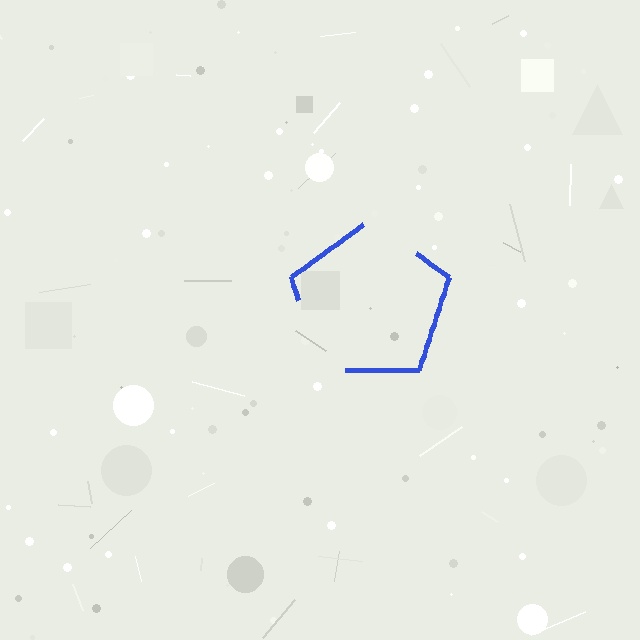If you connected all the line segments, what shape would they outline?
They would outline a pentagon.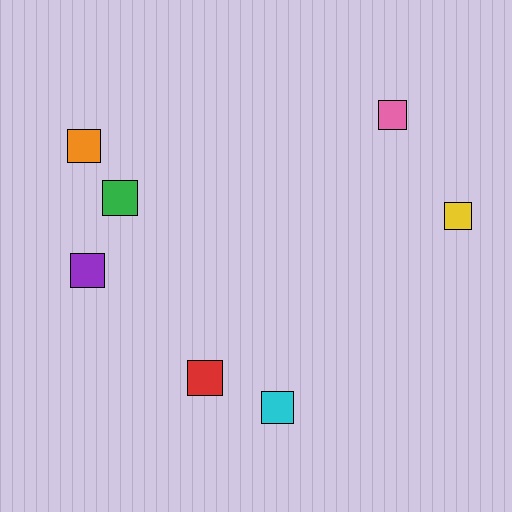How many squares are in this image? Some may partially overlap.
There are 7 squares.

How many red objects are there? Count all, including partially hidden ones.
There is 1 red object.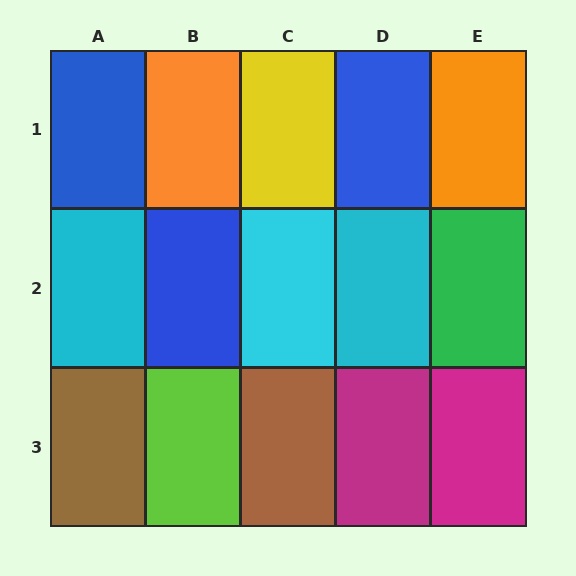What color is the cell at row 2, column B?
Blue.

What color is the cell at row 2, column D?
Cyan.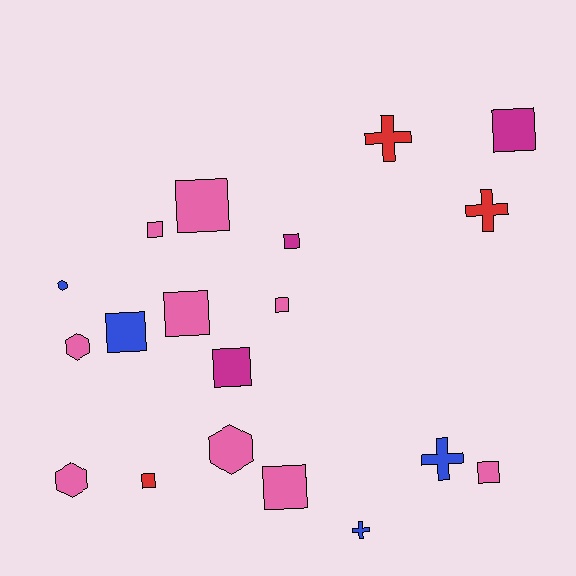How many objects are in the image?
There are 19 objects.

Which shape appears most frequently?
Square, with 11 objects.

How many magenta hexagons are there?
There are no magenta hexagons.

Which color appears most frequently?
Pink, with 9 objects.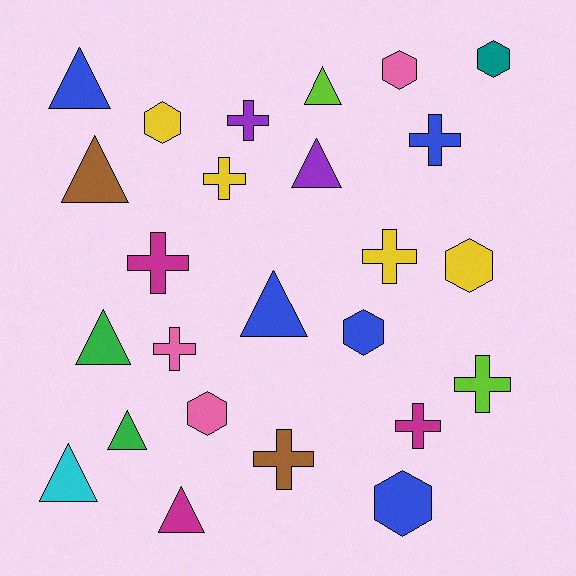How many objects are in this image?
There are 25 objects.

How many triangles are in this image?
There are 9 triangles.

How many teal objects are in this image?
There is 1 teal object.